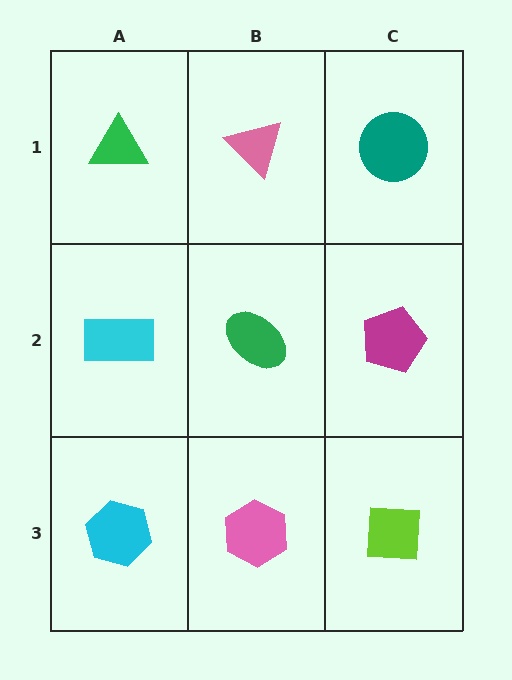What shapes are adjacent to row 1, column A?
A cyan rectangle (row 2, column A), a pink triangle (row 1, column B).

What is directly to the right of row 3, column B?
A lime square.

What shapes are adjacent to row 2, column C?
A teal circle (row 1, column C), a lime square (row 3, column C), a green ellipse (row 2, column B).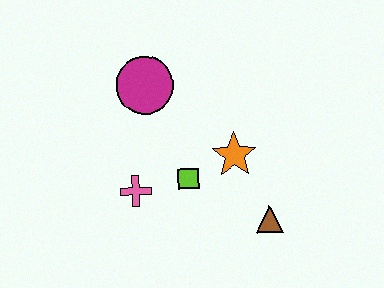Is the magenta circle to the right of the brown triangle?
No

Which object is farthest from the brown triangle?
The magenta circle is farthest from the brown triangle.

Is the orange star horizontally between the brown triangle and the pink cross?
Yes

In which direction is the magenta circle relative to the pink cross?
The magenta circle is above the pink cross.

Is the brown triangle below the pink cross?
Yes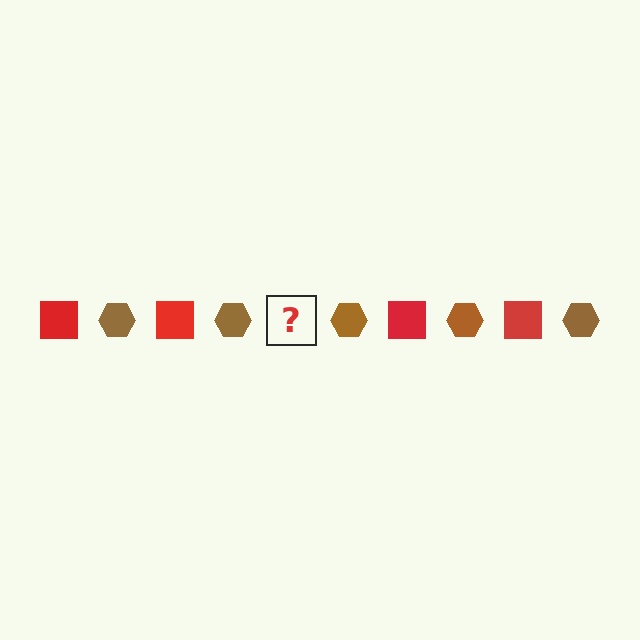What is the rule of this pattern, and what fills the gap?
The rule is that the pattern alternates between red square and brown hexagon. The gap should be filled with a red square.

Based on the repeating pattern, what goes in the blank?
The blank should be a red square.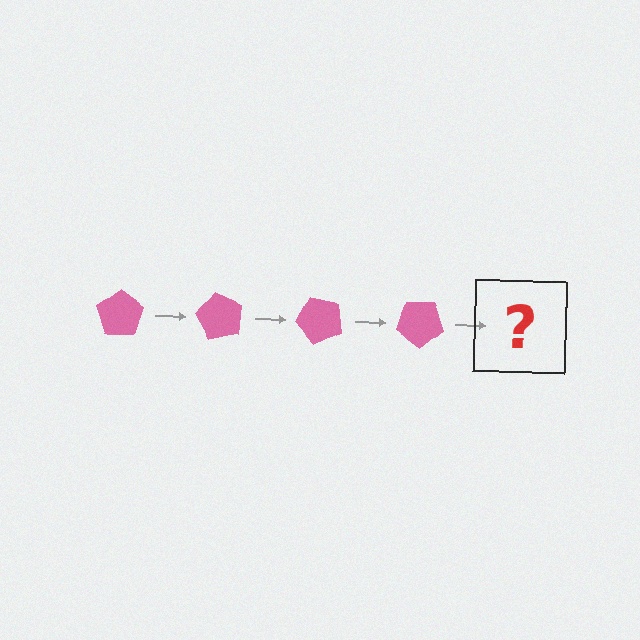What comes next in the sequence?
The next element should be a pink pentagon rotated 240 degrees.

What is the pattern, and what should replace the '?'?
The pattern is that the pentagon rotates 60 degrees each step. The '?' should be a pink pentagon rotated 240 degrees.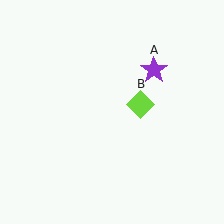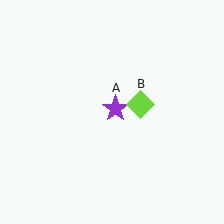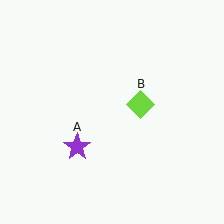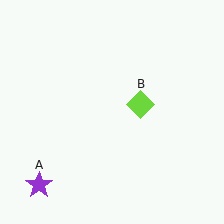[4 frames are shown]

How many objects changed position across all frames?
1 object changed position: purple star (object A).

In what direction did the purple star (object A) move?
The purple star (object A) moved down and to the left.